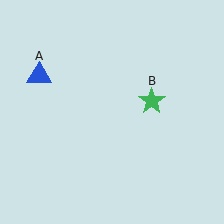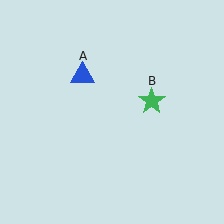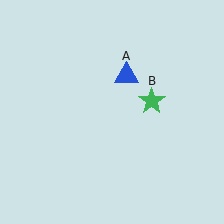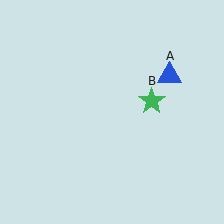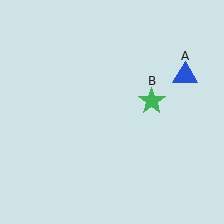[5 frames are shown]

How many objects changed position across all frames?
1 object changed position: blue triangle (object A).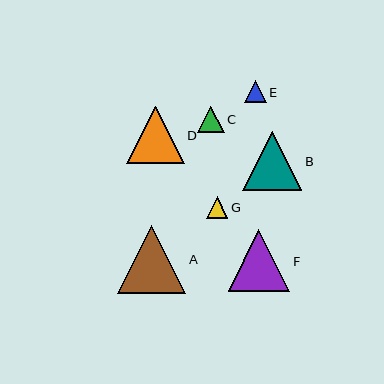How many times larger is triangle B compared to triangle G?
Triangle B is approximately 2.8 times the size of triangle G.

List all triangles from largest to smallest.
From largest to smallest: A, F, B, D, C, E, G.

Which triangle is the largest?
Triangle A is the largest with a size of approximately 68 pixels.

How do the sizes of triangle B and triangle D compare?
Triangle B and triangle D are approximately the same size.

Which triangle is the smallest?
Triangle G is the smallest with a size of approximately 21 pixels.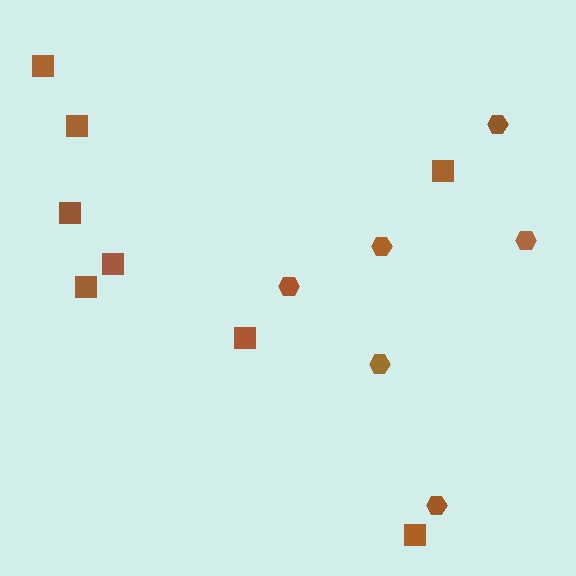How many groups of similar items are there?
There are 2 groups: one group of squares (8) and one group of hexagons (6).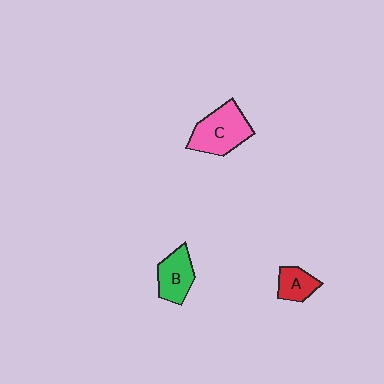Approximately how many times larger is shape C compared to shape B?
Approximately 1.4 times.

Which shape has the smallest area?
Shape A (red).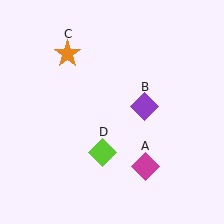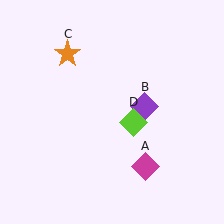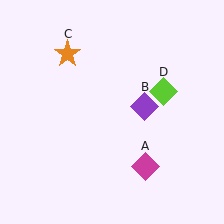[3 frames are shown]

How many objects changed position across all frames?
1 object changed position: lime diamond (object D).